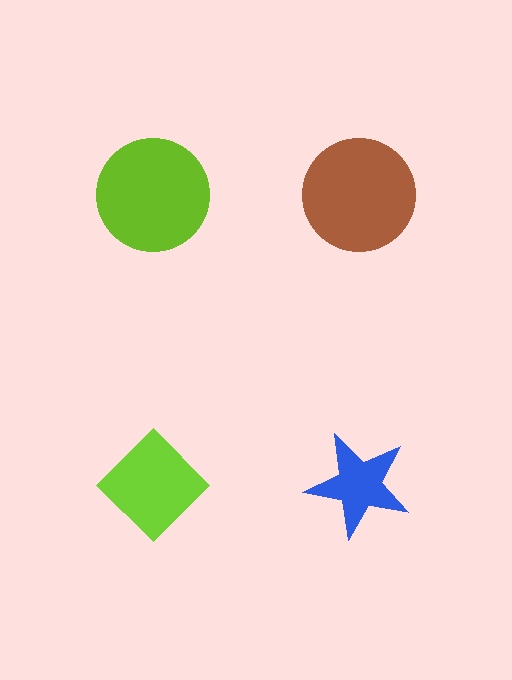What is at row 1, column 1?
A lime circle.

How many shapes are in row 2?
2 shapes.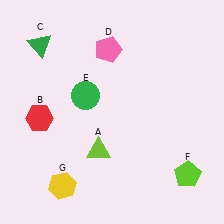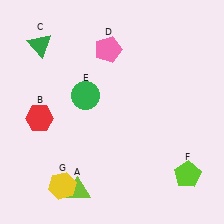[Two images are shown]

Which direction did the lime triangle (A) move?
The lime triangle (A) moved down.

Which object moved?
The lime triangle (A) moved down.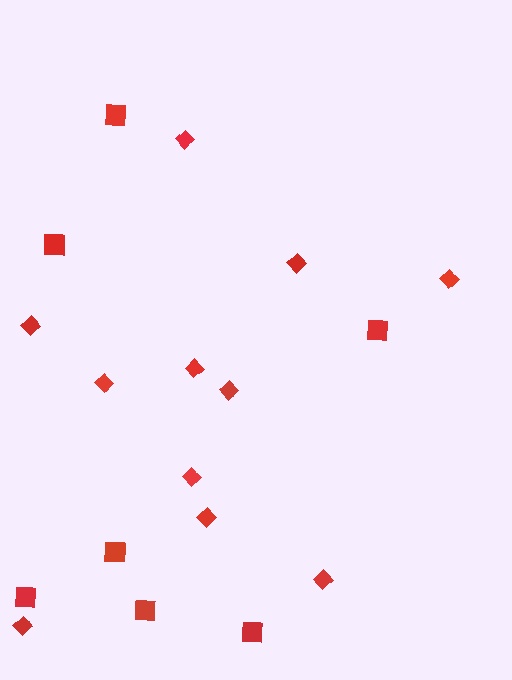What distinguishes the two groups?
There are 2 groups: one group of squares (7) and one group of diamonds (11).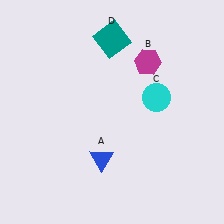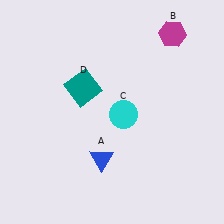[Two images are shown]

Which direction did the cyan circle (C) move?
The cyan circle (C) moved left.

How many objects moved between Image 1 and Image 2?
3 objects moved between the two images.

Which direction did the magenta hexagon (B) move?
The magenta hexagon (B) moved up.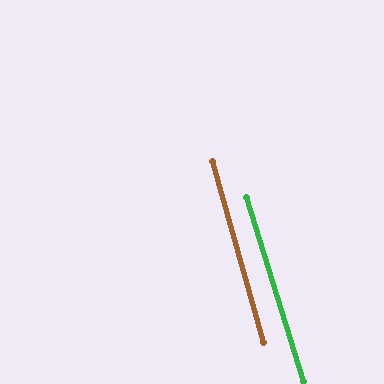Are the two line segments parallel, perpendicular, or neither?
Parallel — their directions differ by only 1.7°.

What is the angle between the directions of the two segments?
Approximately 2 degrees.